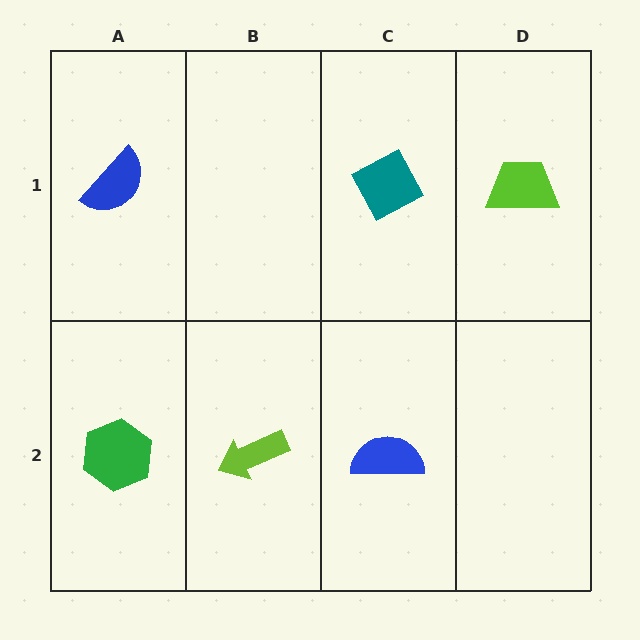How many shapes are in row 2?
3 shapes.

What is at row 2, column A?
A green hexagon.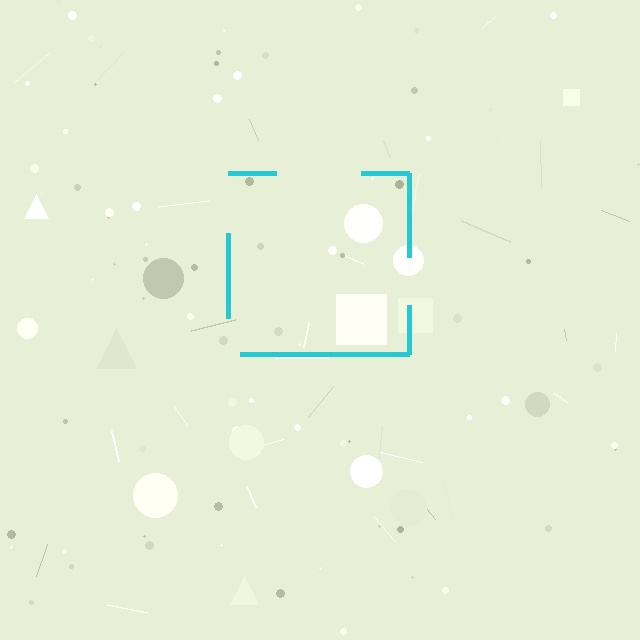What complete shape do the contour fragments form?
The contour fragments form a square.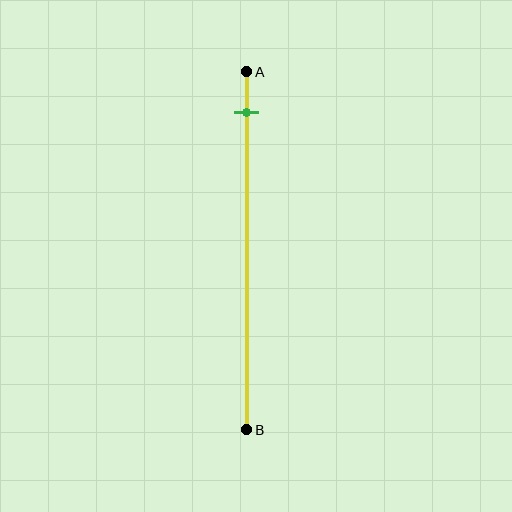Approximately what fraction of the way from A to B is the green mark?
The green mark is approximately 10% of the way from A to B.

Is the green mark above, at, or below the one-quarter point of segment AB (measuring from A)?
The green mark is above the one-quarter point of segment AB.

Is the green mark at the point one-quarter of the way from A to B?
No, the mark is at about 10% from A, not at the 25% one-quarter point.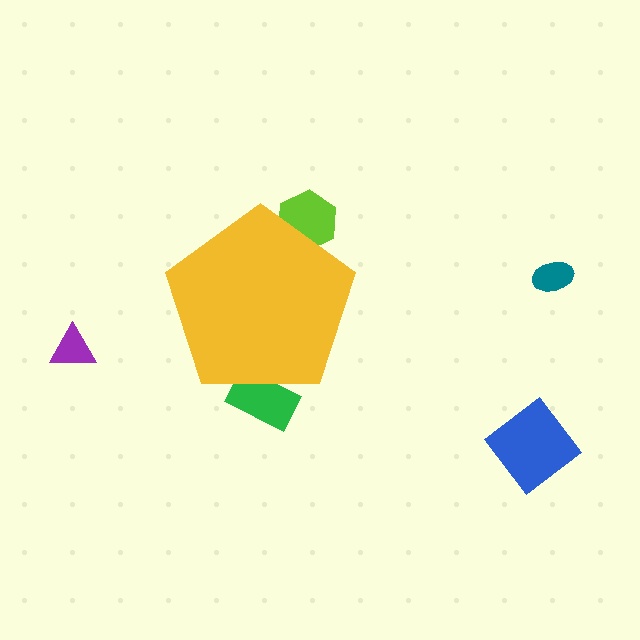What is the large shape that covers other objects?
A yellow pentagon.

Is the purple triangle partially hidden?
No, the purple triangle is fully visible.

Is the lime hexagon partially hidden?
Yes, the lime hexagon is partially hidden behind the yellow pentagon.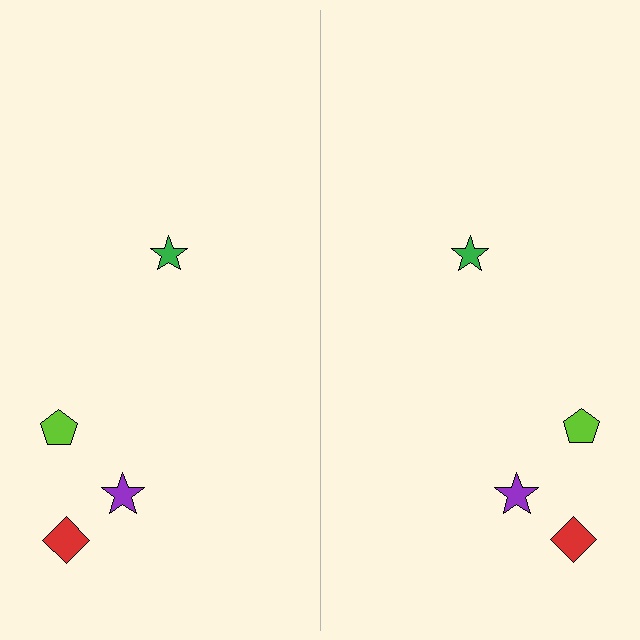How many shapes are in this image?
There are 8 shapes in this image.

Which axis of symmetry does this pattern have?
The pattern has a vertical axis of symmetry running through the center of the image.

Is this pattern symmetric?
Yes, this pattern has bilateral (reflection) symmetry.